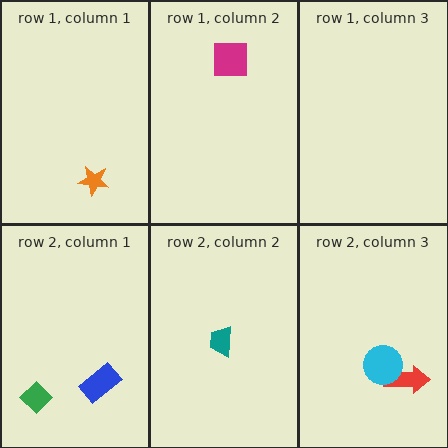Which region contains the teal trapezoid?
The row 2, column 2 region.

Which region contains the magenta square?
The row 1, column 2 region.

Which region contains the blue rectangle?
The row 2, column 1 region.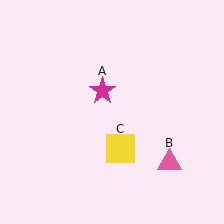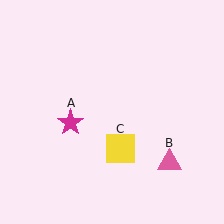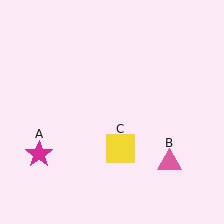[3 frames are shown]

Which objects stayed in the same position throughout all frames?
Pink triangle (object B) and yellow square (object C) remained stationary.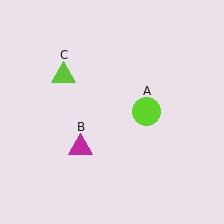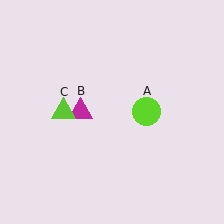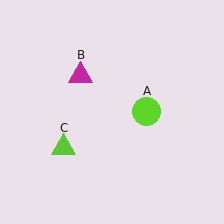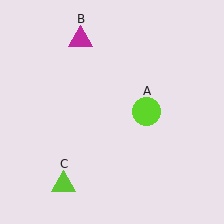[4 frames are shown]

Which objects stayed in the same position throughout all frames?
Lime circle (object A) remained stationary.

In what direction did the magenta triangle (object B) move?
The magenta triangle (object B) moved up.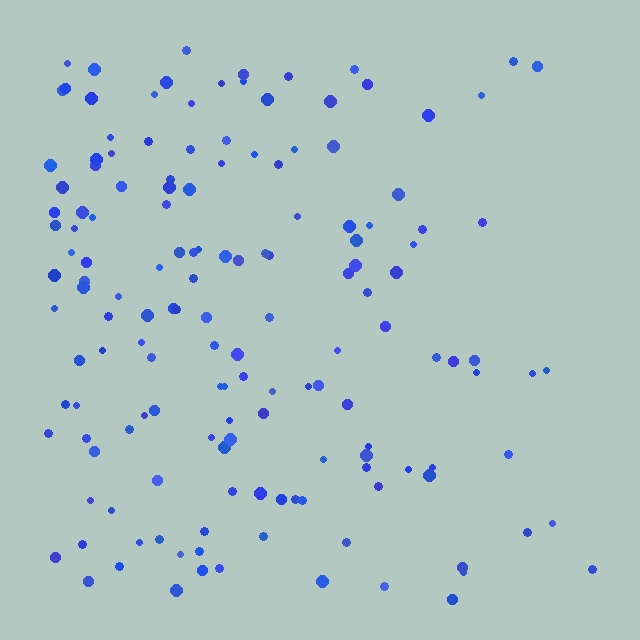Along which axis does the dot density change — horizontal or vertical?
Horizontal.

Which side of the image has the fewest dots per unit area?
The right.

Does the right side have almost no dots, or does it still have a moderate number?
Still a moderate number, just noticeably fewer than the left.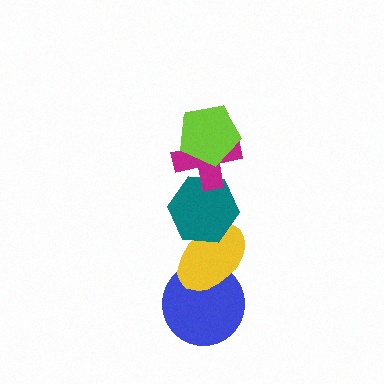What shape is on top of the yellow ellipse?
The teal hexagon is on top of the yellow ellipse.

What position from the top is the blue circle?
The blue circle is 5th from the top.